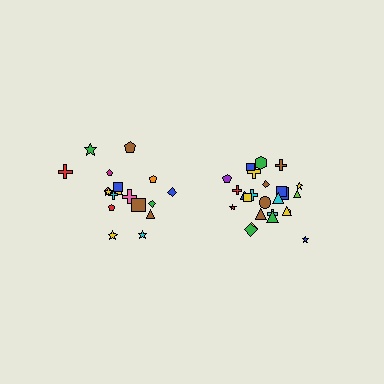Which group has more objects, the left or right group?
The right group.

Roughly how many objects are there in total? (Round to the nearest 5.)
Roughly 45 objects in total.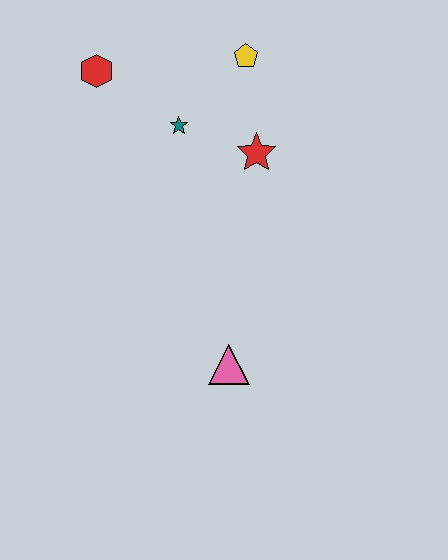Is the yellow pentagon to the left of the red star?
Yes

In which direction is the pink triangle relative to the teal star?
The pink triangle is below the teal star.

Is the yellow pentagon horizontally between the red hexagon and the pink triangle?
No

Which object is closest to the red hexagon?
The teal star is closest to the red hexagon.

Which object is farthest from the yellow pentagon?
The pink triangle is farthest from the yellow pentagon.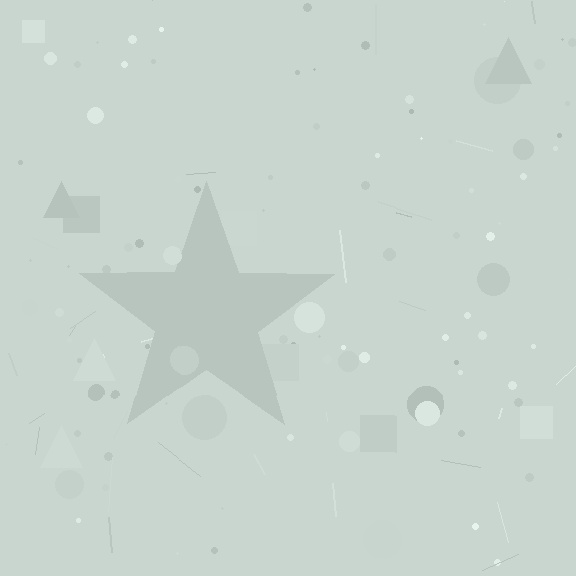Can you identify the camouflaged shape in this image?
The camouflaged shape is a star.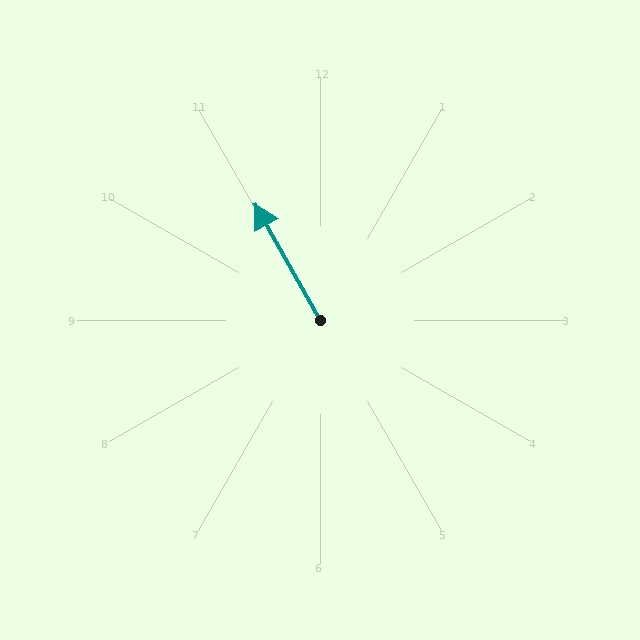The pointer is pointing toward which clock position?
Roughly 11 o'clock.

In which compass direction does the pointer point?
Northwest.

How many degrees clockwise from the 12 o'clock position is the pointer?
Approximately 331 degrees.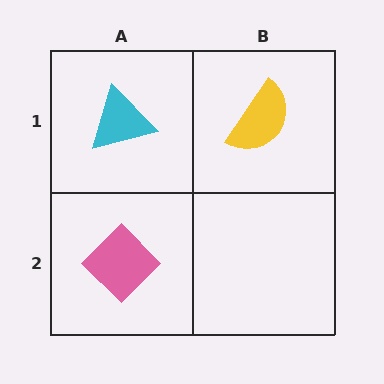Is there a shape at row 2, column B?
No, that cell is empty.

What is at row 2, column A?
A pink diamond.